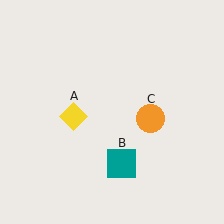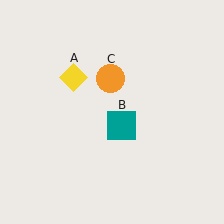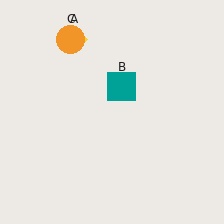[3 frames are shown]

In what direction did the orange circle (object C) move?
The orange circle (object C) moved up and to the left.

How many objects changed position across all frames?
3 objects changed position: yellow diamond (object A), teal square (object B), orange circle (object C).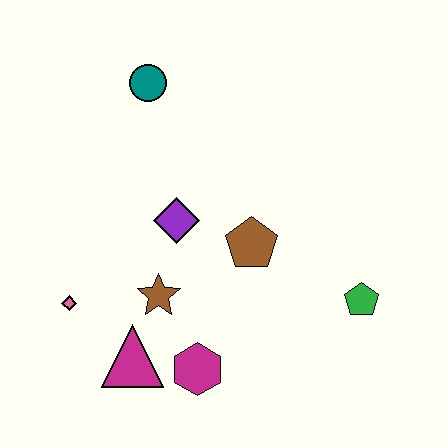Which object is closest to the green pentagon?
The brown pentagon is closest to the green pentagon.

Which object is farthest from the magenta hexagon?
The teal circle is farthest from the magenta hexagon.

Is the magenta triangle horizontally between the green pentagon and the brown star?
No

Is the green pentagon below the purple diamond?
Yes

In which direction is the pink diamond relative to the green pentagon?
The pink diamond is to the left of the green pentagon.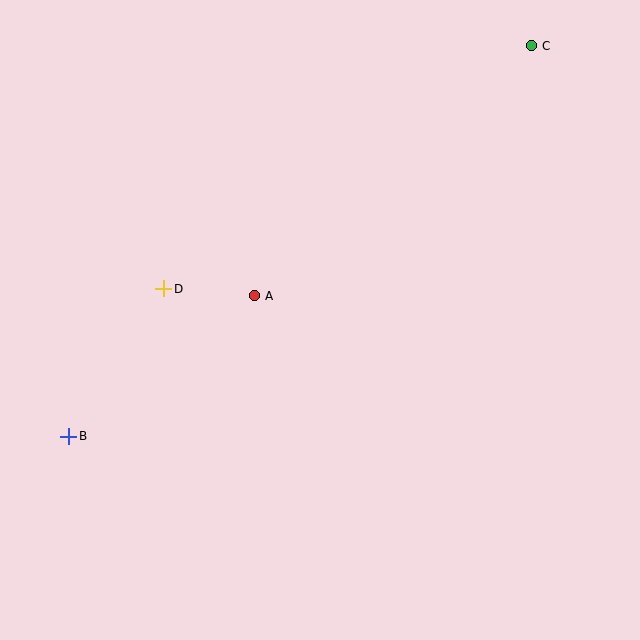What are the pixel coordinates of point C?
Point C is at (532, 46).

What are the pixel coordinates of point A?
Point A is at (255, 296).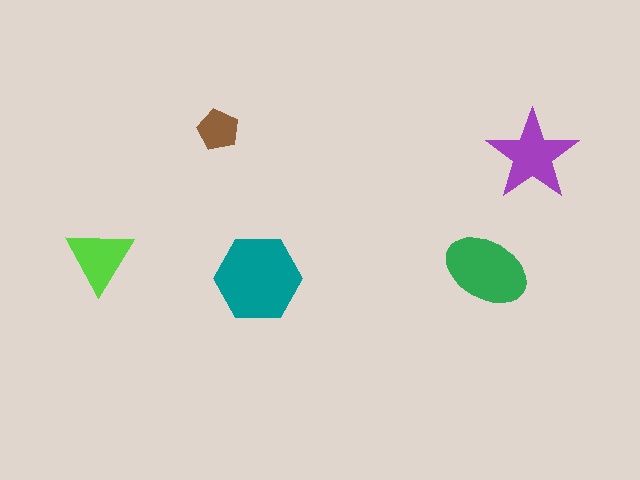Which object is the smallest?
The brown pentagon.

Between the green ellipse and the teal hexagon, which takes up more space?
The teal hexagon.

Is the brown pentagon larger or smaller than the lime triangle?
Smaller.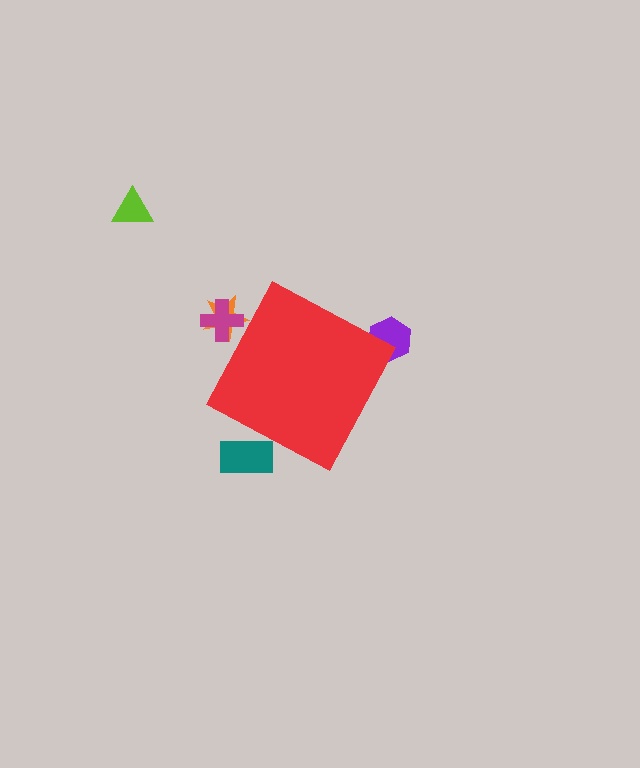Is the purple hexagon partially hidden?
Yes, the purple hexagon is partially hidden behind the red diamond.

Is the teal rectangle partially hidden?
Yes, the teal rectangle is partially hidden behind the red diamond.